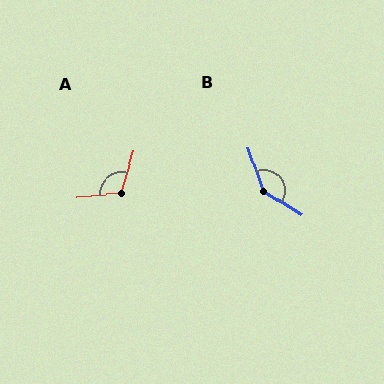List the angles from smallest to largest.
A (112°), B (141°).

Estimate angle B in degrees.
Approximately 141 degrees.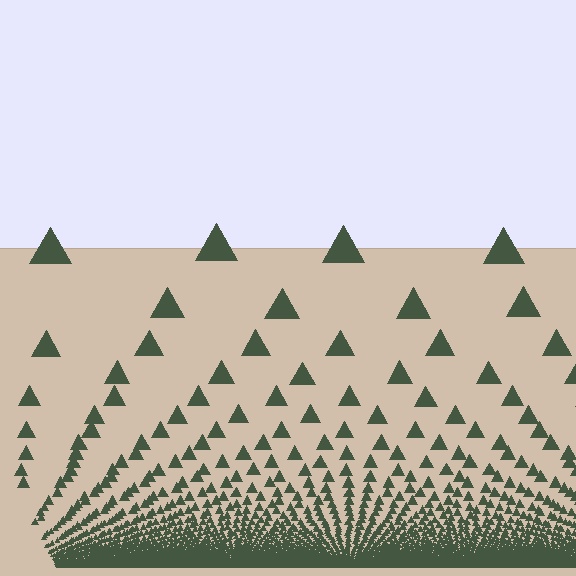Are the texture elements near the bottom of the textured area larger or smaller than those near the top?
Smaller. The gradient is inverted — elements near the bottom are smaller and denser.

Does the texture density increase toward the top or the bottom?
Density increases toward the bottom.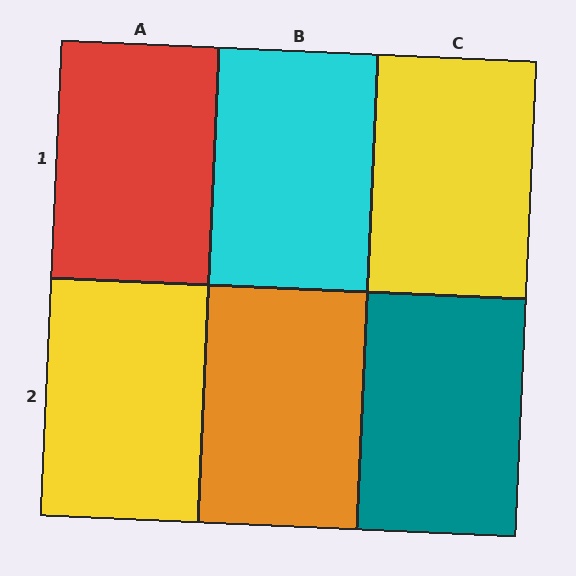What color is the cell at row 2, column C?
Teal.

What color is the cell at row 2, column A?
Yellow.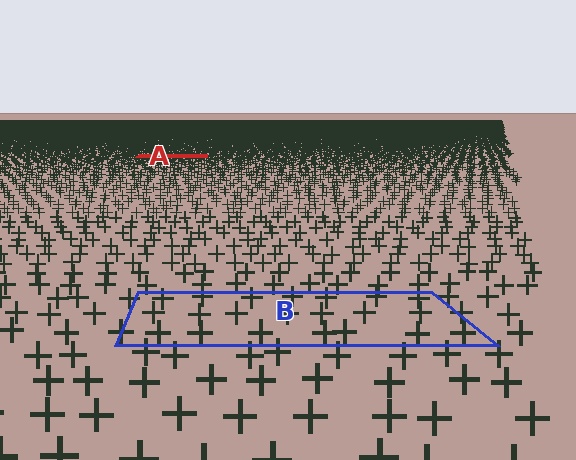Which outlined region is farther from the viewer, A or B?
Region A is farther from the viewer — the texture elements inside it appear smaller and more densely packed.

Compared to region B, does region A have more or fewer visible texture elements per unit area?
Region A has more texture elements per unit area — they are packed more densely because it is farther away.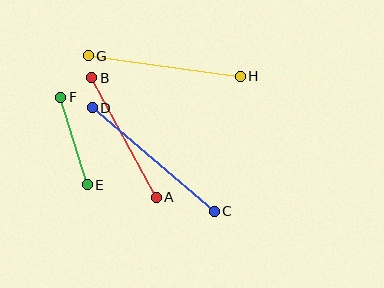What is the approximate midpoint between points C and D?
The midpoint is at approximately (153, 159) pixels.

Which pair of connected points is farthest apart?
Points C and D are farthest apart.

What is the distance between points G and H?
The distance is approximately 153 pixels.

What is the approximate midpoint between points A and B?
The midpoint is at approximately (124, 138) pixels.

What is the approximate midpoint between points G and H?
The midpoint is at approximately (164, 66) pixels.